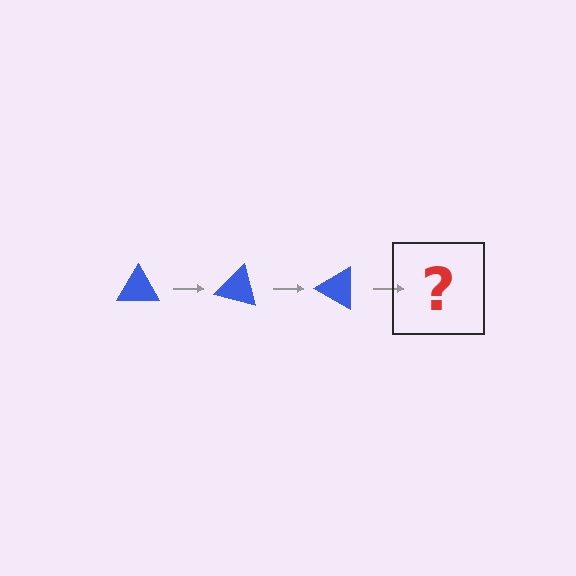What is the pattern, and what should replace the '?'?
The pattern is that the triangle rotates 15 degrees each step. The '?' should be a blue triangle rotated 45 degrees.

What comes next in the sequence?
The next element should be a blue triangle rotated 45 degrees.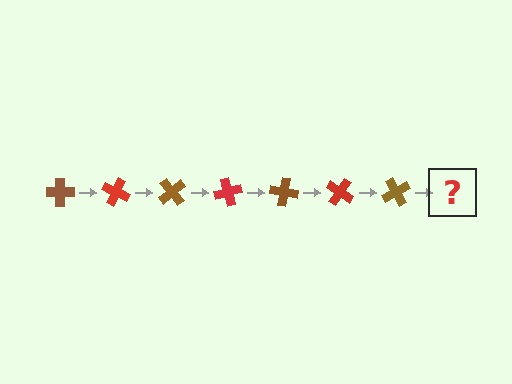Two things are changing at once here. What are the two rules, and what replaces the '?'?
The two rules are that it rotates 25 degrees each step and the color cycles through brown and red. The '?' should be a red cross, rotated 175 degrees from the start.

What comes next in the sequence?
The next element should be a red cross, rotated 175 degrees from the start.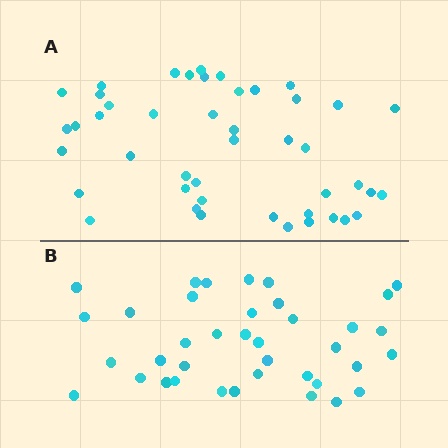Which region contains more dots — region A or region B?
Region A (the top region) has more dots.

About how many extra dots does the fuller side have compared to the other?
Region A has roughly 8 or so more dots than region B.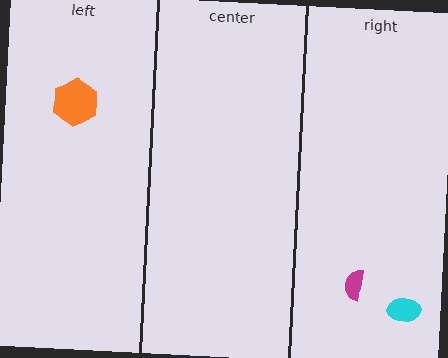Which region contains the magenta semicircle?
The right region.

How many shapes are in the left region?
1.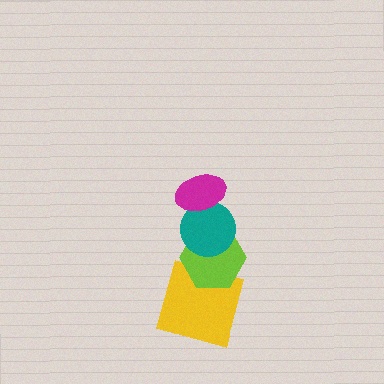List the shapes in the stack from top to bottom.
From top to bottom: the magenta ellipse, the teal circle, the lime hexagon, the yellow square.